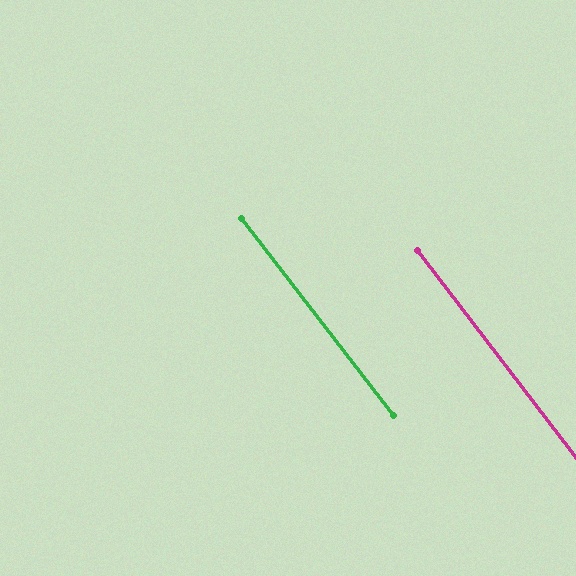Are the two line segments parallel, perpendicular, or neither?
Parallel — their directions differ by only 0.1°.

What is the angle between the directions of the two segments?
Approximately 0 degrees.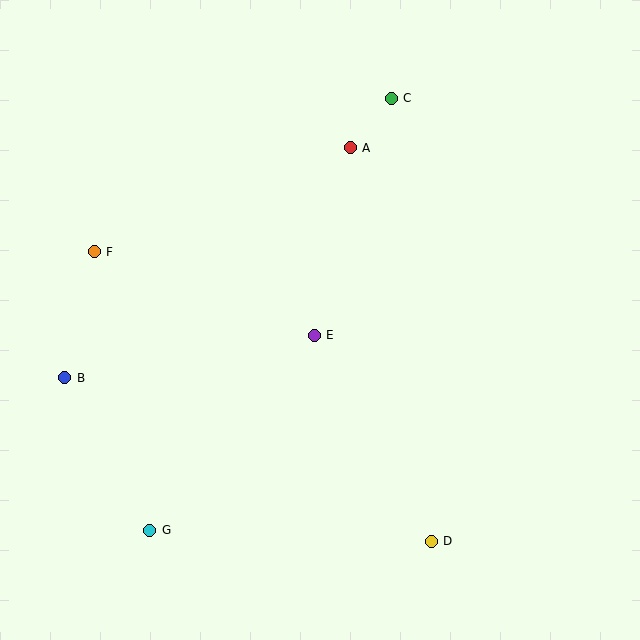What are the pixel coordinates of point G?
Point G is at (150, 530).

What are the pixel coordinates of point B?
Point B is at (65, 378).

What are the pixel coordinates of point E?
Point E is at (314, 335).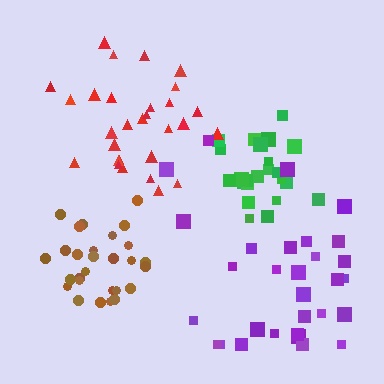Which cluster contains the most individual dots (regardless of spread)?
Red (30).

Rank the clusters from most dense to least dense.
green, brown, red, purple.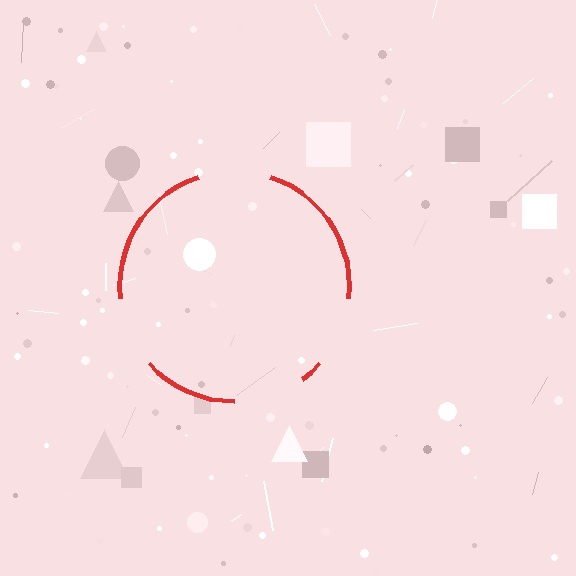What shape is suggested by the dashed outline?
The dashed outline suggests a circle.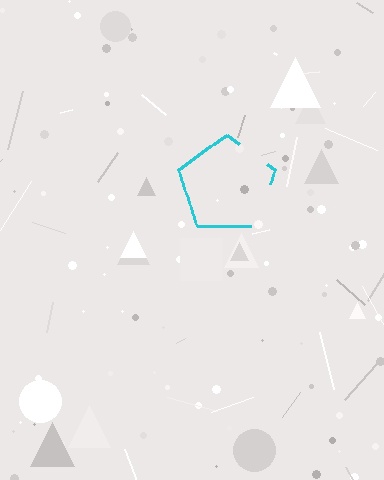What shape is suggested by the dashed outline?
The dashed outline suggests a pentagon.